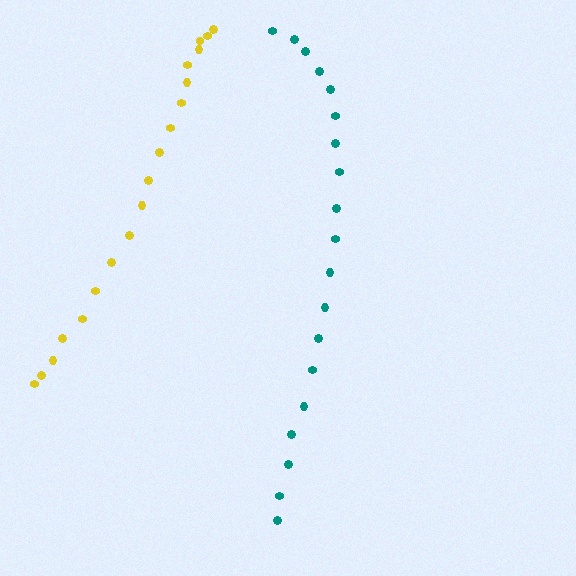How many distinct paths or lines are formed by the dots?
There are 2 distinct paths.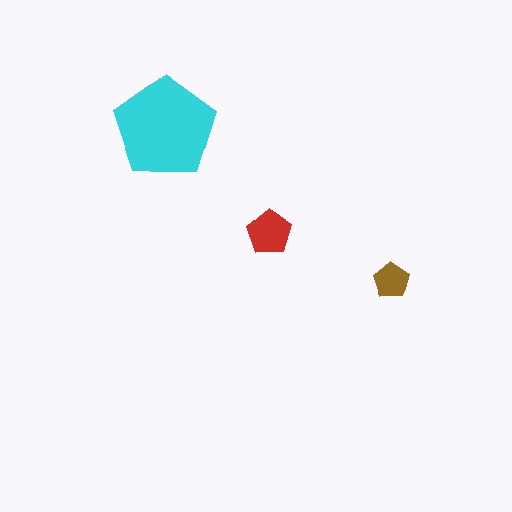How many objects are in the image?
There are 3 objects in the image.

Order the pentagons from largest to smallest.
the cyan one, the red one, the brown one.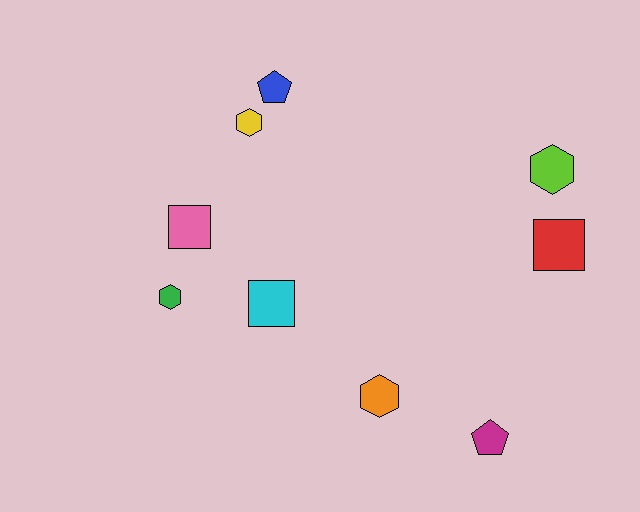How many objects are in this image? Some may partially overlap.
There are 9 objects.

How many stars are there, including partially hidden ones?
There are no stars.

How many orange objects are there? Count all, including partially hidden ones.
There is 1 orange object.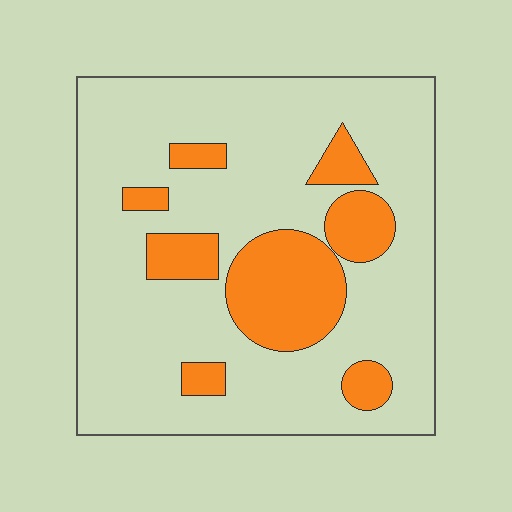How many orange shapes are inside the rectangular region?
8.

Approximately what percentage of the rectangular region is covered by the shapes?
Approximately 20%.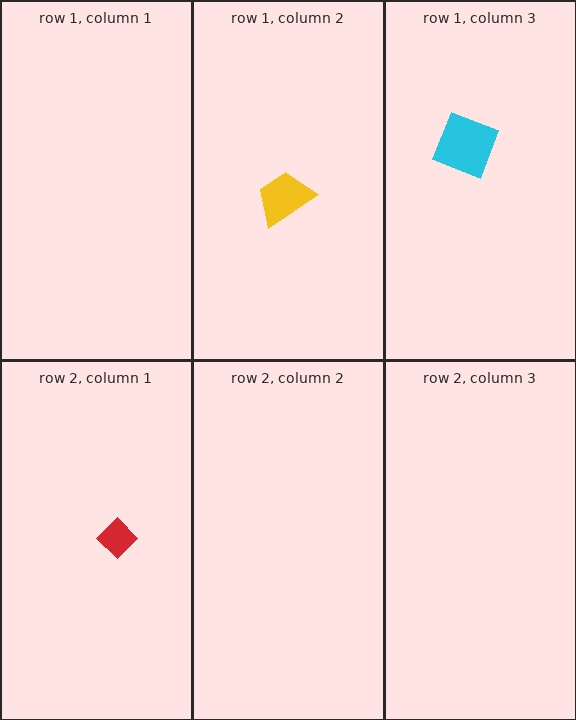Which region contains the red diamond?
The row 2, column 1 region.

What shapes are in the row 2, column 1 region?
The red diamond.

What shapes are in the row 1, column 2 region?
The yellow trapezoid.